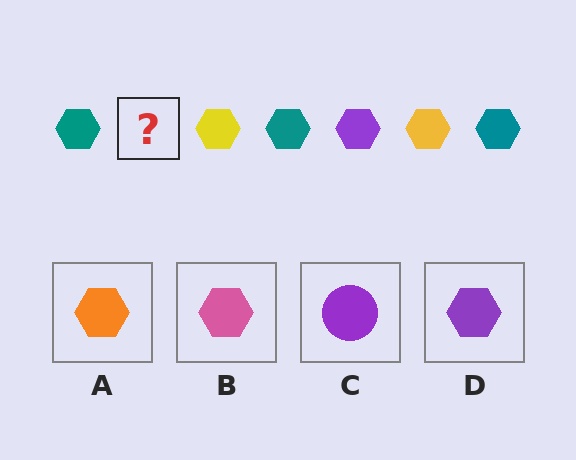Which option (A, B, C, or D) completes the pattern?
D.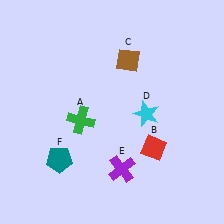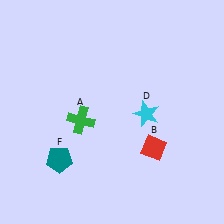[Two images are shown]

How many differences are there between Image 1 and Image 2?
There are 2 differences between the two images.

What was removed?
The purple cross (E), the brown diamond (C) were removed in Image 2.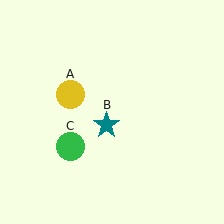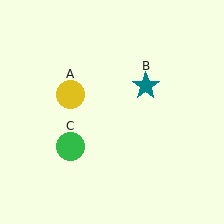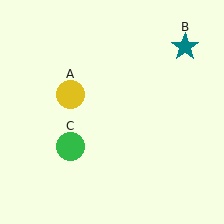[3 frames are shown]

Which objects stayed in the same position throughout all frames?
Yellow circle (object A) and green circle (object C) remained stationary.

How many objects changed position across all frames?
1 object changed position: teal star (object B).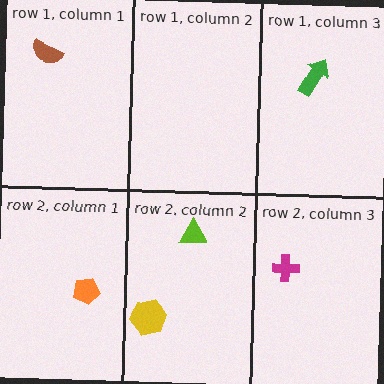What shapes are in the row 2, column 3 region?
The magenta cross.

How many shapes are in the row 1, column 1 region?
1.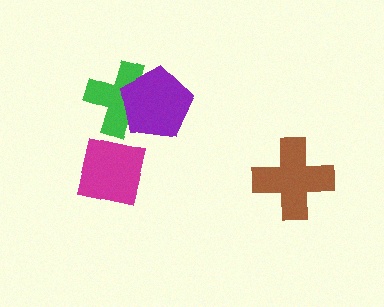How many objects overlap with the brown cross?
0 objects overlap with the brown cross.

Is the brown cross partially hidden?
No, no other shape covers it.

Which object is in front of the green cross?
The purple pentagon is in front of the green cross.